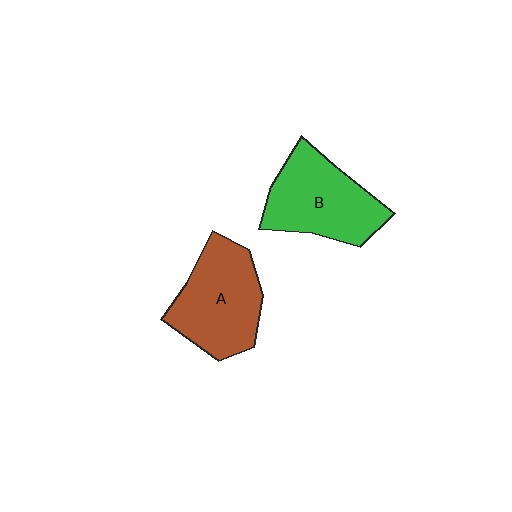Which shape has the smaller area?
Shape B (green).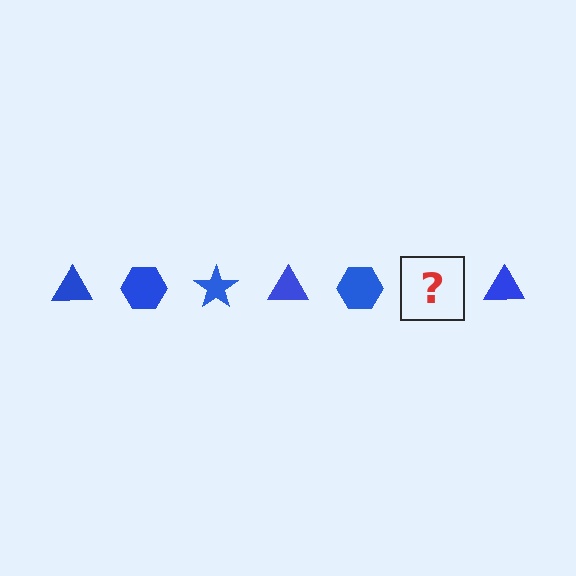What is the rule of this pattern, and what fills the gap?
The rule is that the pattern cycles through triangle, hexagon, star shapes in blue. The gap should be filled with a blue star.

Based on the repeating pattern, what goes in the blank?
The blank should be a blue star.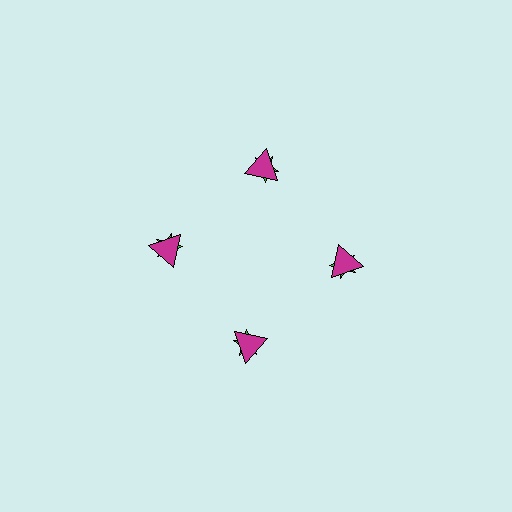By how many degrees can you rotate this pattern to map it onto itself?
The pattern maps onto itself every 90 degrees of rotation.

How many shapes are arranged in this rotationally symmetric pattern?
There are 8 shapes, arranged in 4 groups of 2.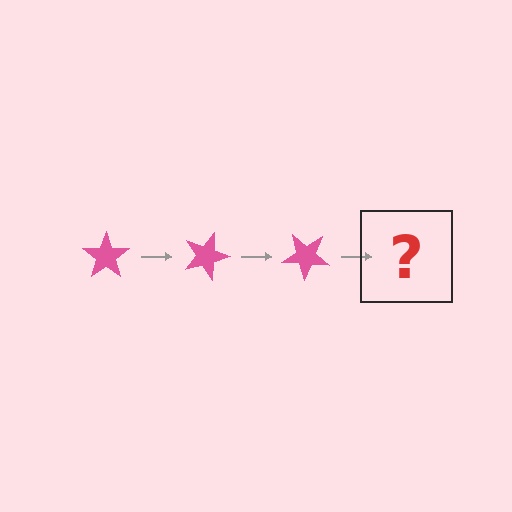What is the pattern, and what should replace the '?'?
The pattern is that the star rotates 20 degrees each step. The '?' should be a pink star rotated 60 degrees.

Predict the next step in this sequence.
The next step is a pink star rotated 60 degrees.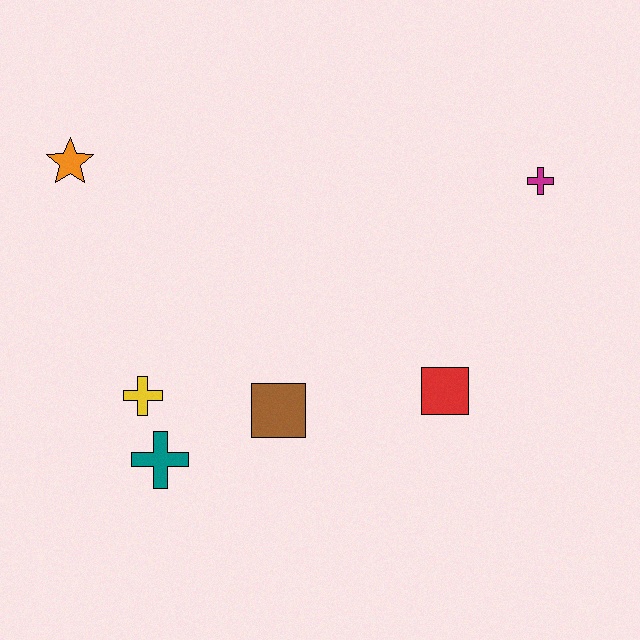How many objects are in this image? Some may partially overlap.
There are 6 objects.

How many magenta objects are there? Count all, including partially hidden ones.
There is 1 magenta object.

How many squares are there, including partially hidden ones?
There are 2 squares.